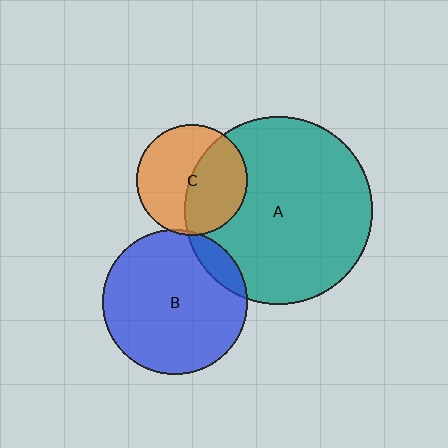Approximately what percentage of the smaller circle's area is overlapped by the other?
Approximately 5%.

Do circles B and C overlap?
Yes.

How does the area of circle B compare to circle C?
Approximately 1.7 times.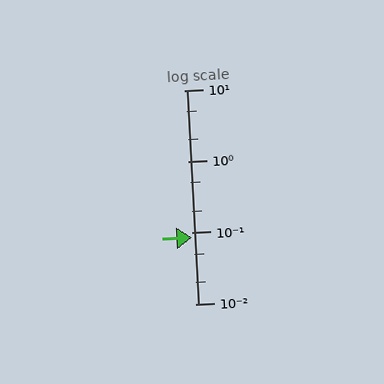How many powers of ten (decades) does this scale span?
The scale spans 3 decades, from 0.01 to 10.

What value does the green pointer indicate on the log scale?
The pointer indicates approximately 0.086.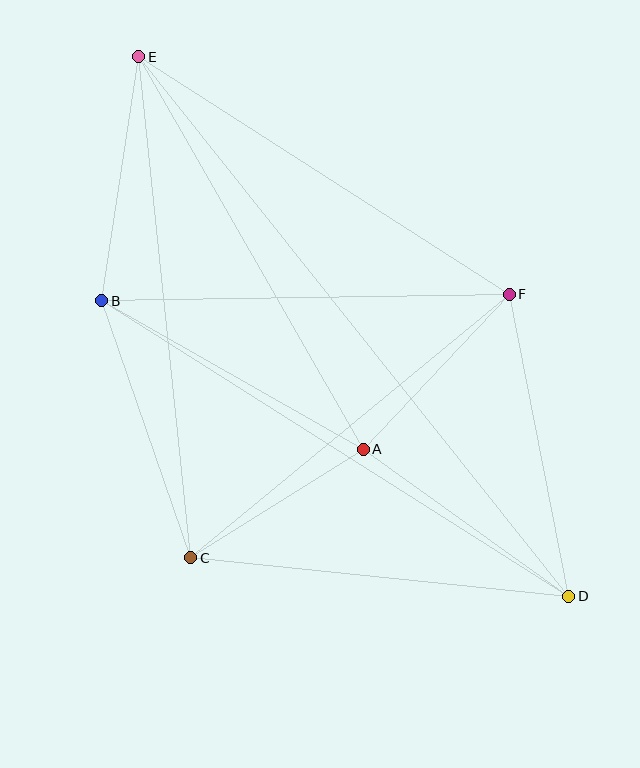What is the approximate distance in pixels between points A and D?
The distance between A and D is approximately 253 pixels.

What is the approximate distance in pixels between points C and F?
The distance between C and F is approximately 413 pixels.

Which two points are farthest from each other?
Points D and E are farthest from each other.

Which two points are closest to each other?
Points A and C are closest to each other.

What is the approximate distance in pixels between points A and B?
The distance between A and B is approximately 301 pixels.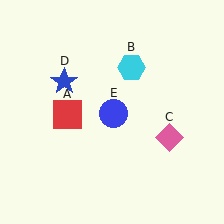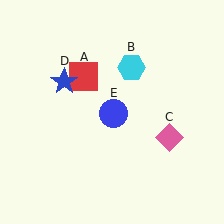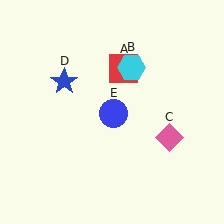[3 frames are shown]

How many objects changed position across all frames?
1 object changed position: red square (object A).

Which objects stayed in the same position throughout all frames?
Cyan hexagon (object B) and pink diamond (object C) and blue star (object D) and blue circle (object E) remained stationary.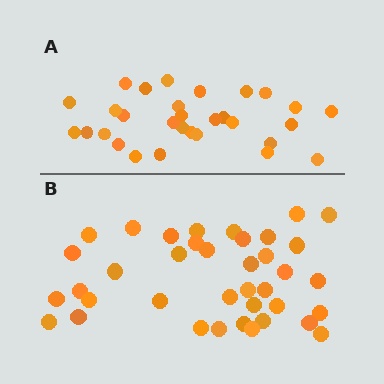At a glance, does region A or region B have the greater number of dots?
Region B (the bottom region) has more dots.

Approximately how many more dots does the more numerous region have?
Region B has roughly 8 or so more dots than region A.